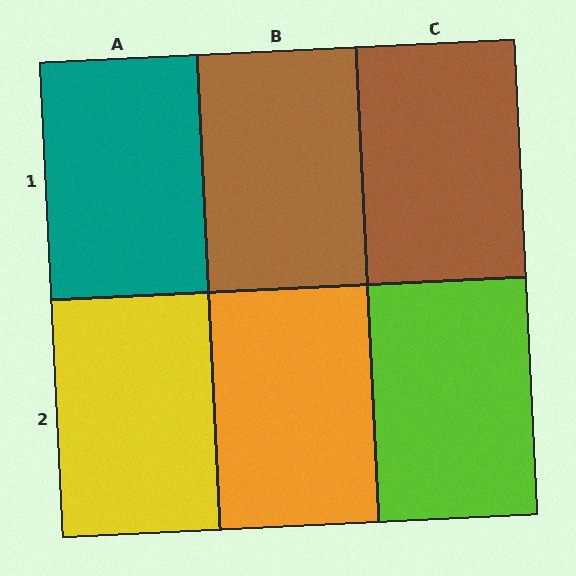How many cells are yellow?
1 cell is yellow.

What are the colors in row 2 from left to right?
Yellow, orange, lime.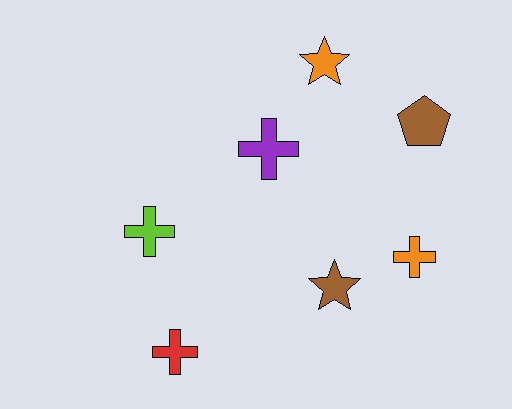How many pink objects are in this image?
There are no pink objects.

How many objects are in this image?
There are 7 objects.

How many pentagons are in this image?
There is 1 pentagon.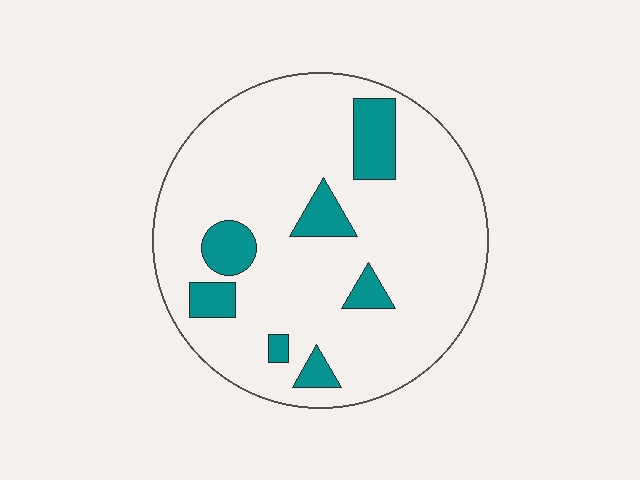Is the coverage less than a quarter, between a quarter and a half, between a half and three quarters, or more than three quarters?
Less than a quarter.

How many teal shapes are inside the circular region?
7.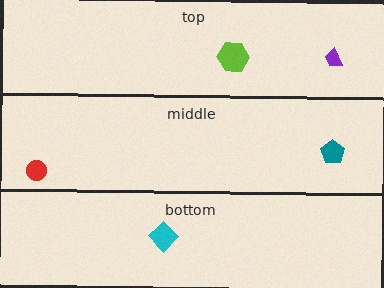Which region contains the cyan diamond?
The bottom region.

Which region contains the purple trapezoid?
The top region.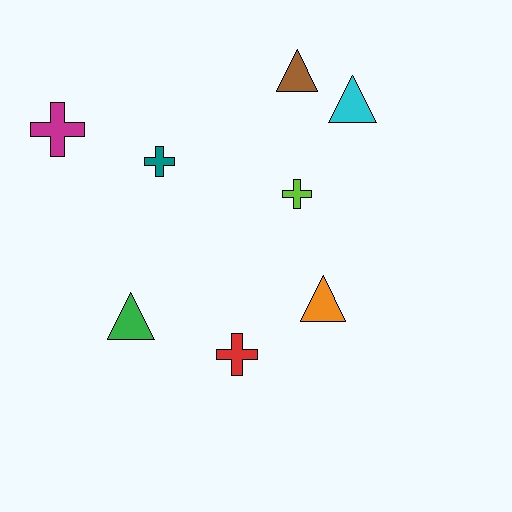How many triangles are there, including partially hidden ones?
There are 4 triangles.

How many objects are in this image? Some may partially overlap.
There are 8 objects.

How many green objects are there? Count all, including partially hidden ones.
There is 1 green object.